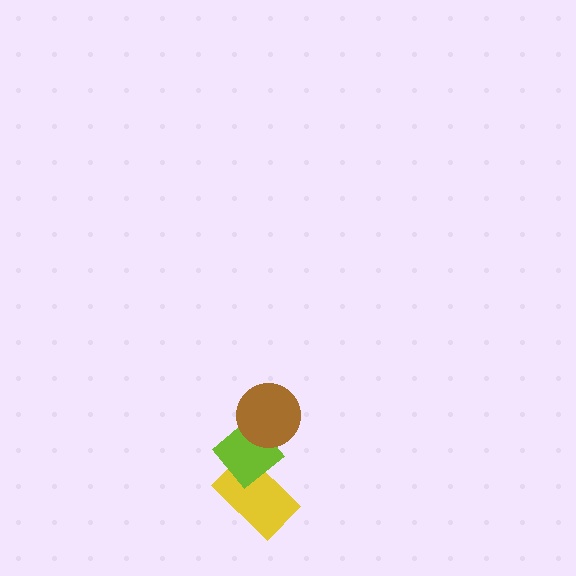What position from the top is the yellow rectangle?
The yellow rectangle is 3rd from the top.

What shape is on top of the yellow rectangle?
The lime diamond is on top of the yellow rectangle.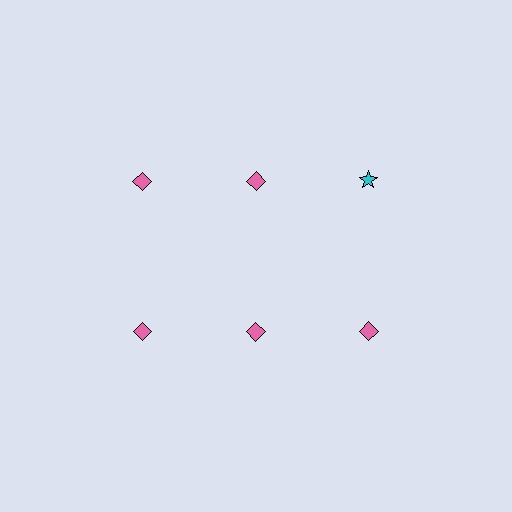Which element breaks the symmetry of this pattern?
The cyan star in the top row, center column breaks the symmetry. All other shapes are pink diamonds.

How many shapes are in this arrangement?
There are 6 shapes arranged in a grid pattern.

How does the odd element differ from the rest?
It differs in both color (cyan instead of pink) and shape (star instead of diamond).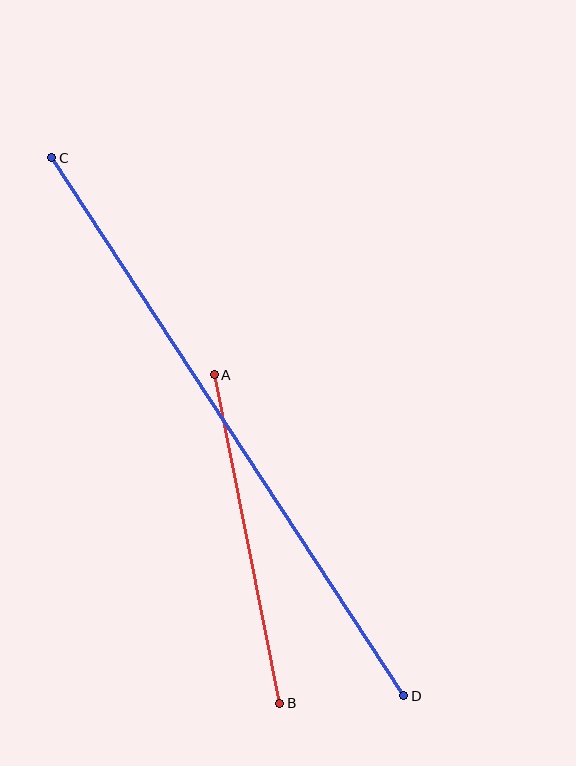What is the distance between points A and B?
The distance is approximately 335 pixels.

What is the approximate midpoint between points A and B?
The midpoint is at approximately (247, 539) pixels.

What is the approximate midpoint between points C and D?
The midpoint is at approximately (228, 427) pixels.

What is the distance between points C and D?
The distance is approximately 643 pixels.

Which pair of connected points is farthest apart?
Points C and D are farthest apart.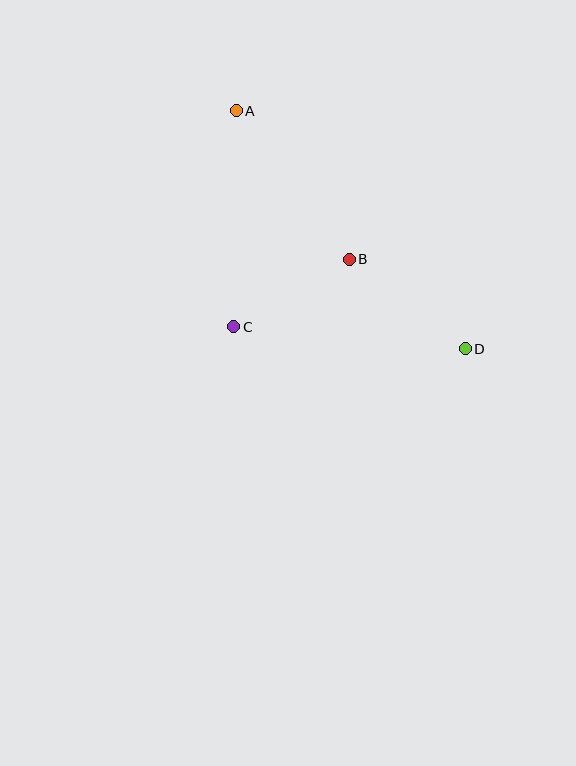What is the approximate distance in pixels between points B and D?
The distance between B and D is approximately 147 pixels.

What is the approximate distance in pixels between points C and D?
The distance between C and D is approximately 233 pixels.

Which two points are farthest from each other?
Points A and D are farthest from each other.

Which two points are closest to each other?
Points B and C are closest to each other.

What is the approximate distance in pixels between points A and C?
The distance between A and C is approximately 216 pixels.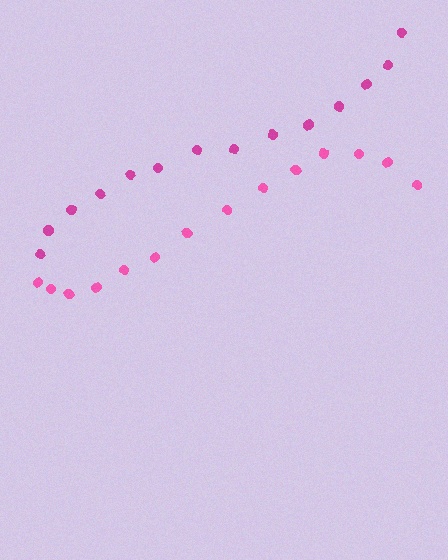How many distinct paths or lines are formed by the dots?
There are 2 distinct paths.